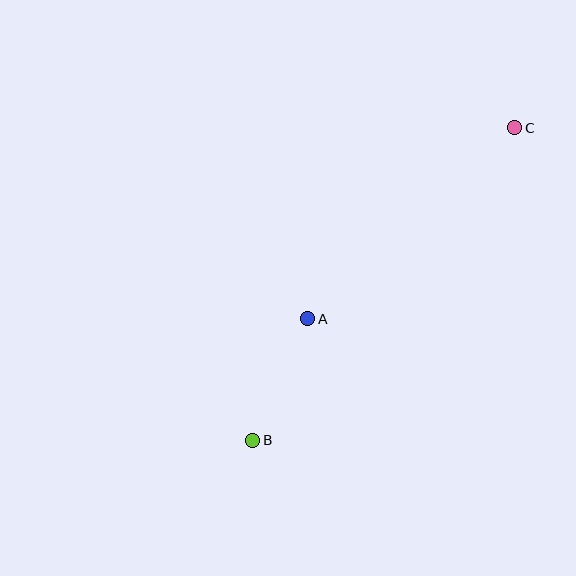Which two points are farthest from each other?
Points B and C are farthest from each other.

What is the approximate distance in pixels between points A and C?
The distance between A and C is approximately 282 pixels.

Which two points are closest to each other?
Points A and B are closest to each other.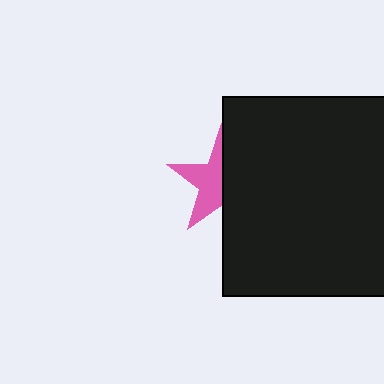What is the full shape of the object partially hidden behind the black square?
The partially hidden object is a pink star.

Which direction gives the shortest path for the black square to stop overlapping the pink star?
Moving right gives the shortest separation.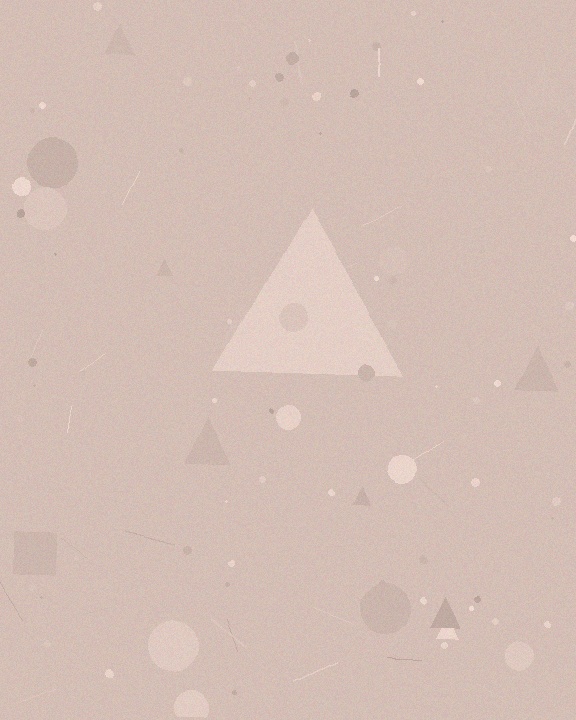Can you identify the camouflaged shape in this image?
The camouflaged shape is a triangle.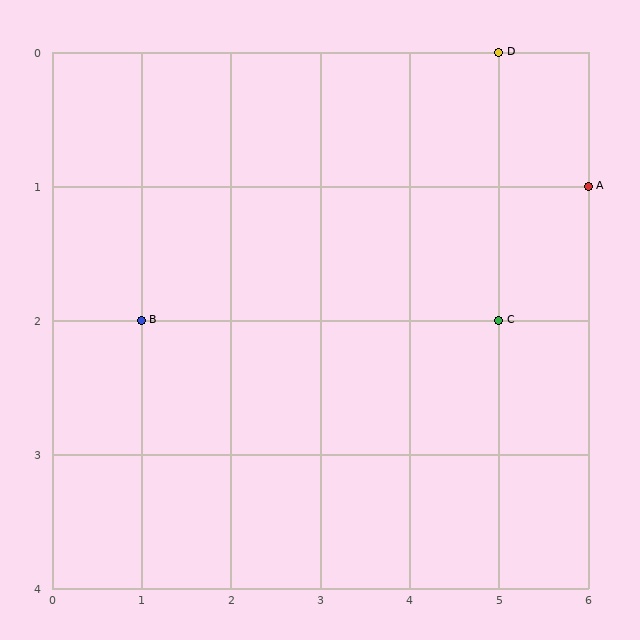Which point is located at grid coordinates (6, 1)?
Point A is at (6, 1).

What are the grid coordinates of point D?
Point D is at grid coordinates (5, 0).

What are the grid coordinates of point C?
Point C is at grid coordinates (5, 2).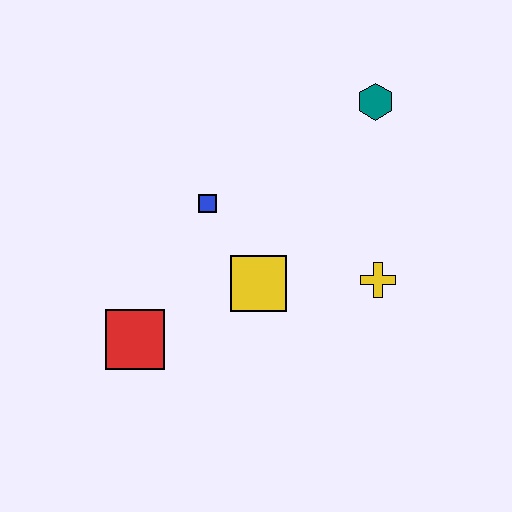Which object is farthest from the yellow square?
The teal hexagon is farthest from the yellow square.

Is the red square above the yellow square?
No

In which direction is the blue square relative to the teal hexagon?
The blue square is to the left of the teal hexagon.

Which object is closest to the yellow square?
The blue square is closest to the yellow square.